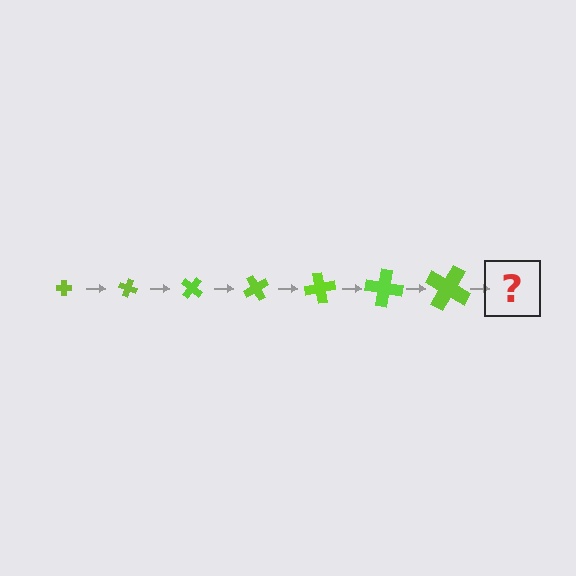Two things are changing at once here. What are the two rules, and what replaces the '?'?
The two rules are that the cross grows larger each step and it rotates 20 degrees each step. The '?' should be a cross, larger than the previous one and rotated 140 degrees from the start.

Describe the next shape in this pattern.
It should be a cross, larger than the previous one and rotated 140 degrees from the start.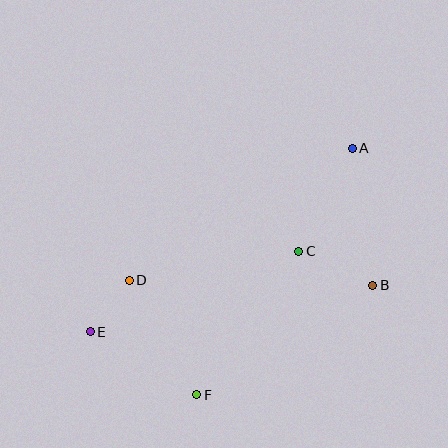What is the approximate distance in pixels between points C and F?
The distance between C and F is approximately 176 pixels.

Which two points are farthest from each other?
Points A and E are farthest from each other.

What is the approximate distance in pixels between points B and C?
The distance between B and C is approximately 82 pixels.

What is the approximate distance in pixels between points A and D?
The distance between A and D is approximately 259 pixels.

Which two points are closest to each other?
Points D and E are closest to each other.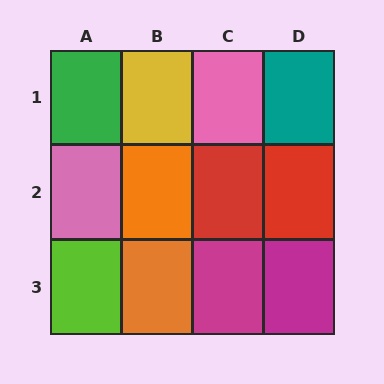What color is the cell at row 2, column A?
Pink.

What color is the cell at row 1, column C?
Pink.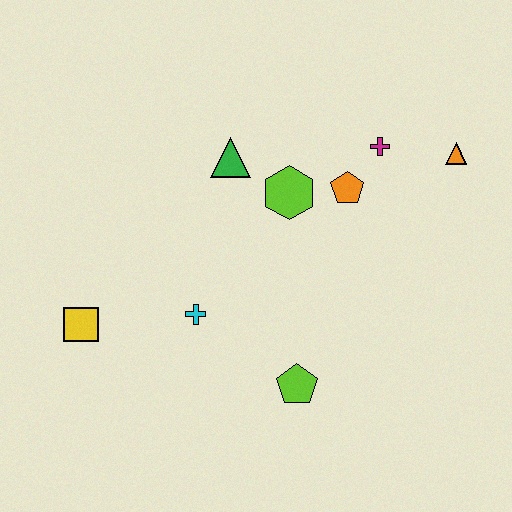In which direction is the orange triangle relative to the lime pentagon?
The orange triangle is above the lime pentagon.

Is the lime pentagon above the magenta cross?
No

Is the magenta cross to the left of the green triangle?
No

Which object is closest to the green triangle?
The lime hexagon is closest to the green triangle.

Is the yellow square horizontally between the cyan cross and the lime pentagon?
No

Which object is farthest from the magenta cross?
The yellow square is farthest from the magenta cross.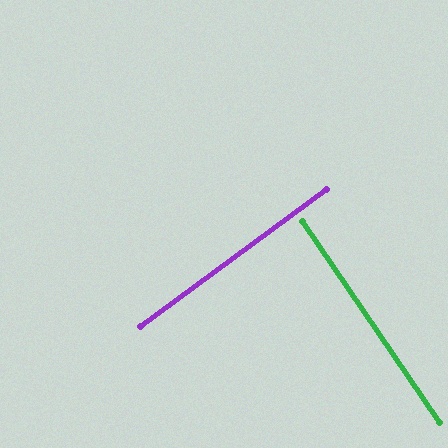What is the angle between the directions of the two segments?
Approximately 88 degrees.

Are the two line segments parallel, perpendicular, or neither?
Perpendicular — they meet at approximately 88°.